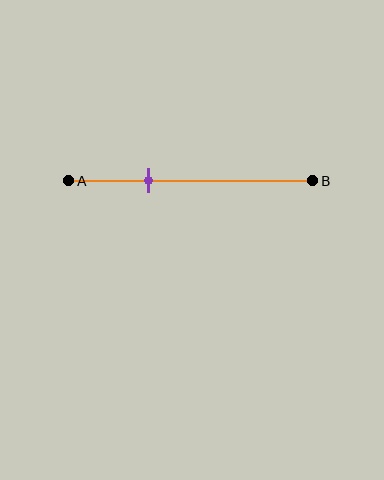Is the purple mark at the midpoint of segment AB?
No, the mark is at about 35% from A, not at the 50% midpoint.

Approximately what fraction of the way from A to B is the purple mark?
The purple mark is approximately 35% of the way from A to B.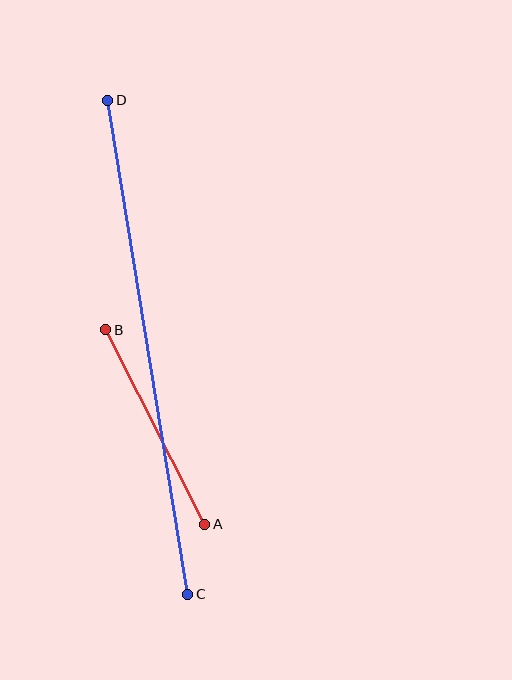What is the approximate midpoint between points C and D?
The midpoint is at approximately (148, 347) pixels.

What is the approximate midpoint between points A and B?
The midpoint is at approximately (155, 427) pixels.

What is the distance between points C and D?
The distance is approximately 500 pixels.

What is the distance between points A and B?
The distance is approximately 218 pixels.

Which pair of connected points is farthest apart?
Points C and D are farthest apart.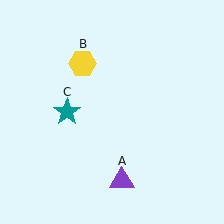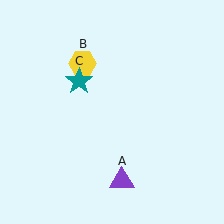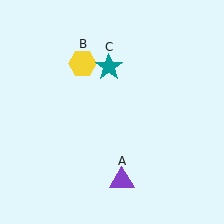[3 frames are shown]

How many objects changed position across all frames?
1 object changed position: teal star (object C).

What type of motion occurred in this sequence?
The teal star (object C) rotated clockwise around the center of the scene.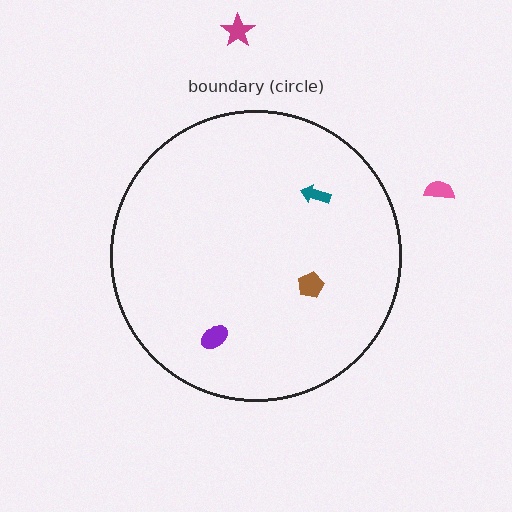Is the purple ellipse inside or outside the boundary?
Inside.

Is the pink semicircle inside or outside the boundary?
Outside.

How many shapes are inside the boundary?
3 inside, 2 outside.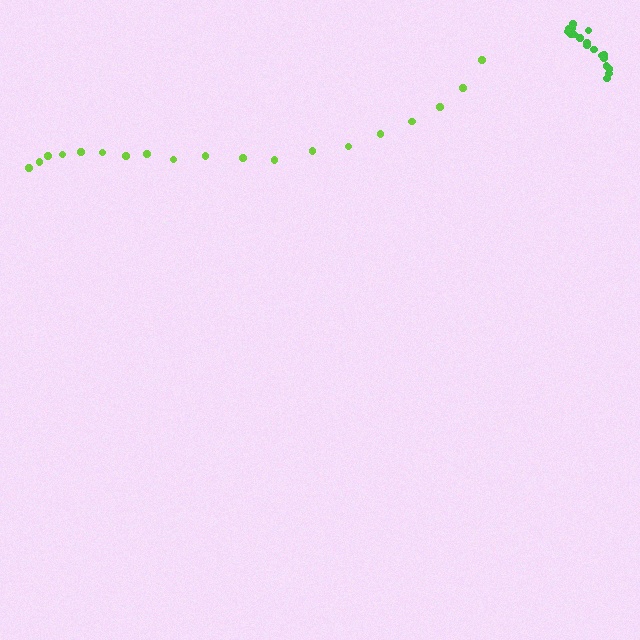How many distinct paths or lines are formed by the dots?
There are 2 distinct paths.